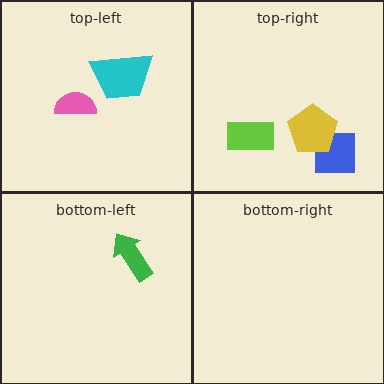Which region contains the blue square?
The top-right region.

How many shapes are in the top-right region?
3.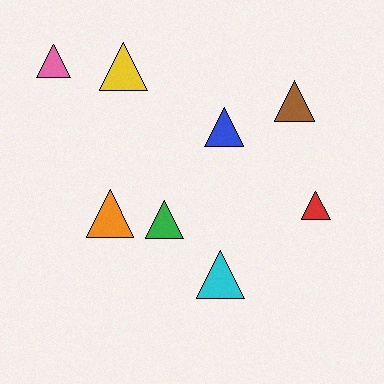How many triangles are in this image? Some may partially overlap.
There are 8 triangles.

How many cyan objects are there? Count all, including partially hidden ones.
There is 1 cyan object.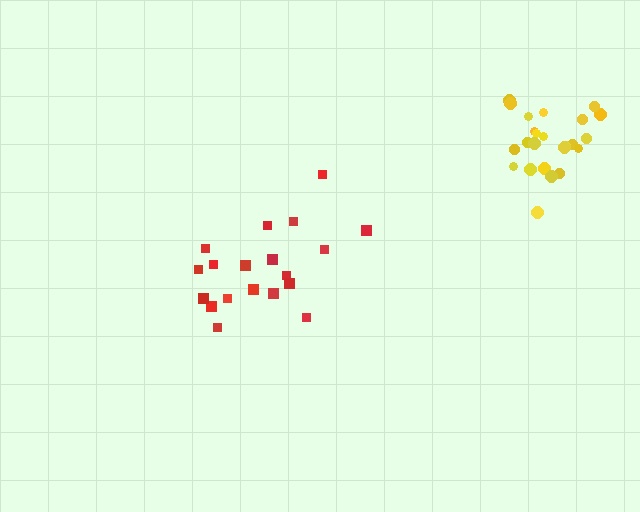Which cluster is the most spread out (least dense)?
Red.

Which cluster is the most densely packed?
Yellow.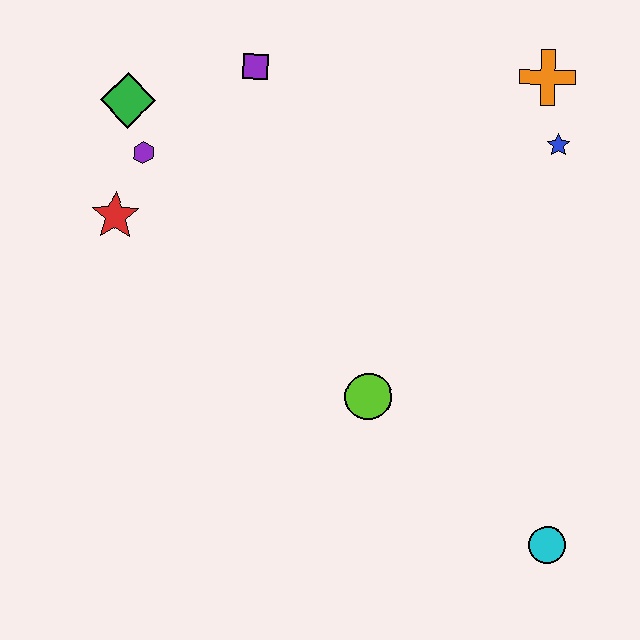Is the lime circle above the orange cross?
No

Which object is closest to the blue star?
The orange cross is closest to the blue star.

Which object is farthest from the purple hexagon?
The cyan circle is farthest from the purple hexagon.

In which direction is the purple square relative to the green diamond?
The purple square is to the right of the green diamond.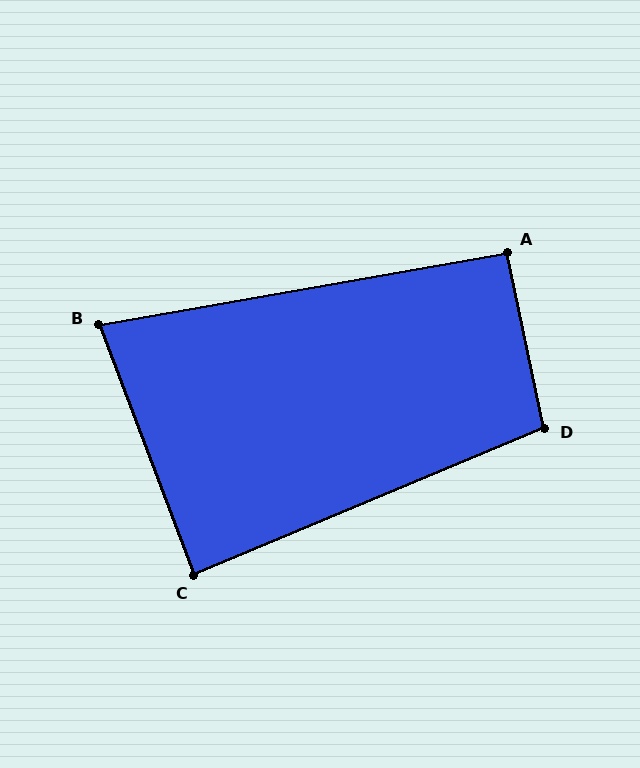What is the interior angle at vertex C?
Approximately 88 degrees (approximately right).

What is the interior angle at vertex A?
Approximately 92 degrees (approximately right).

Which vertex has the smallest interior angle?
B, at approximately 79 degrees.